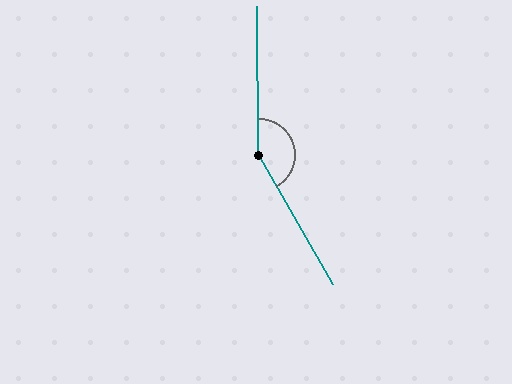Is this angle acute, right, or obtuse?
It is obtuse.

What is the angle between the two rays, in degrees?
Approximately 151 degrees.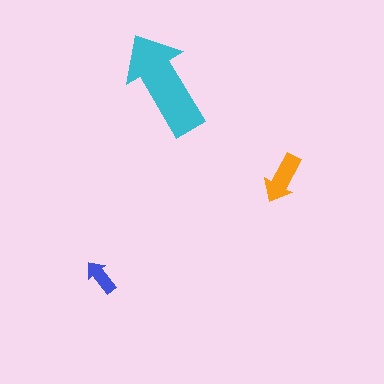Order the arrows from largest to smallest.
the cyan one, the orange one, the blue one.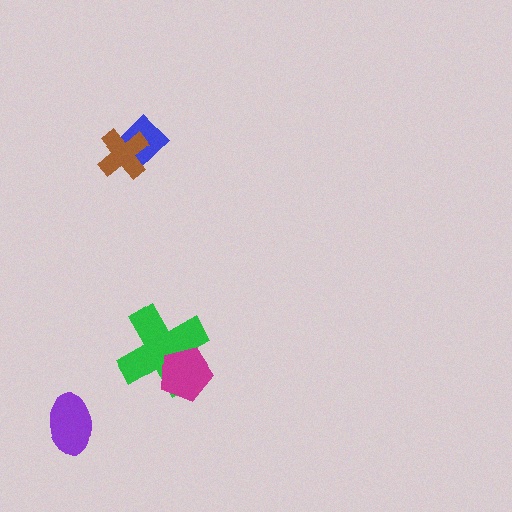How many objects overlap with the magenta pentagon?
1 object overlaps with the magenta pentagon.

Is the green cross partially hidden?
Yes, it is partially covered by another shape.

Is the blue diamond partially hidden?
Yes, it is partially covered by another shape.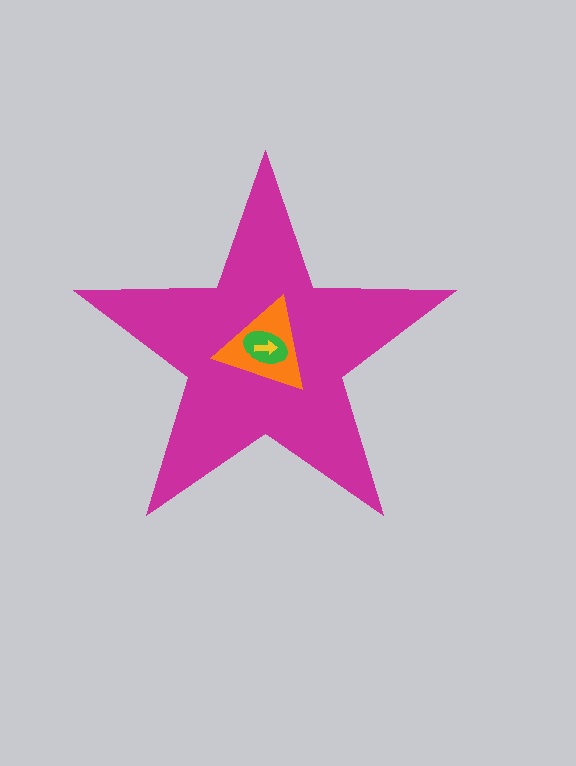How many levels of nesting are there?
4.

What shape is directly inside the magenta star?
The orange triangle.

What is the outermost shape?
The magenta star.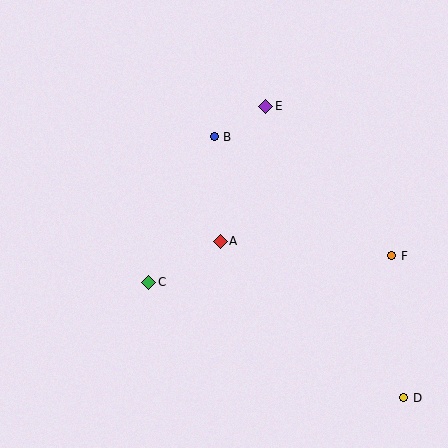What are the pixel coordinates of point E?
Point E is at (266, 106).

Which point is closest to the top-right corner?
Point E is closest to the top-right corner.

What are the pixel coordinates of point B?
Point B is at (214, 137).